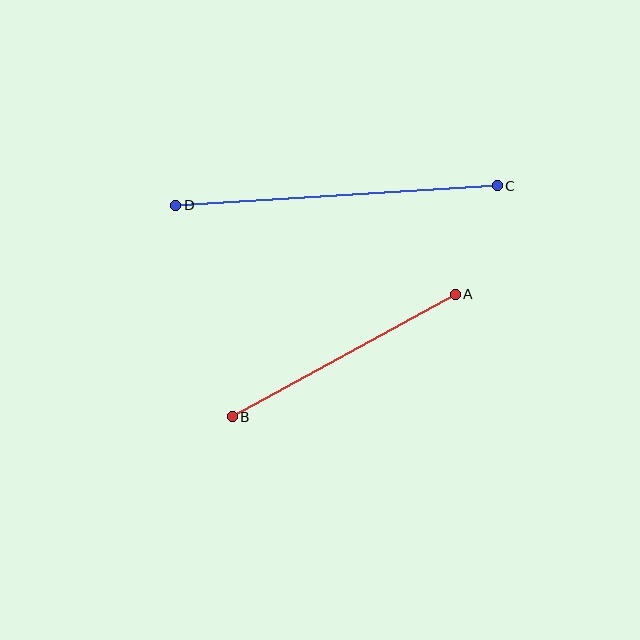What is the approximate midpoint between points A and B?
The midpoint is at approximately (344, 355) pixels.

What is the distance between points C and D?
The distance is approximately 322 pixels.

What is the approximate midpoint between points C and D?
The midpoint is at approximately (336, 196) pixels.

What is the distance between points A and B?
The distance is approximately 255 pixels.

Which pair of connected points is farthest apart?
Points C and D are farthest apart.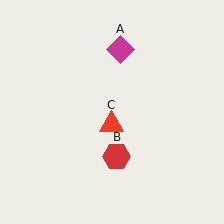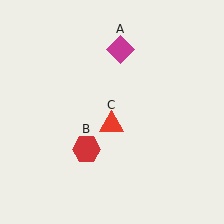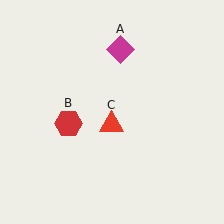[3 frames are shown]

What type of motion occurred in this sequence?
The red hexagon (object B) rotated clockwise around the center of the scene.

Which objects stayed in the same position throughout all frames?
Magenta diamond (object A) and red triangle (object C) remained stationary.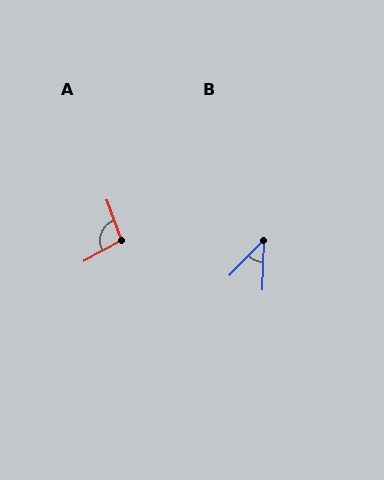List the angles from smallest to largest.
B (43°), A (99°).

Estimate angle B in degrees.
Approximately 43 degrees.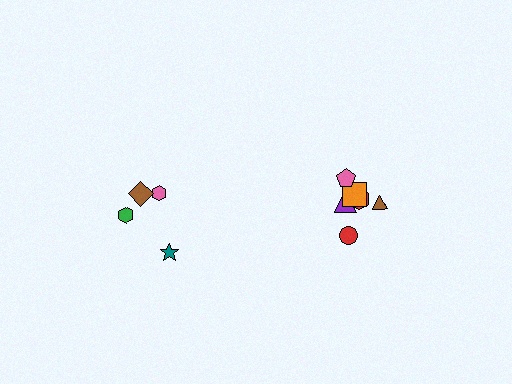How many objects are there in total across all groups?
There are 10 objects.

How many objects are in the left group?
There are 4 objects.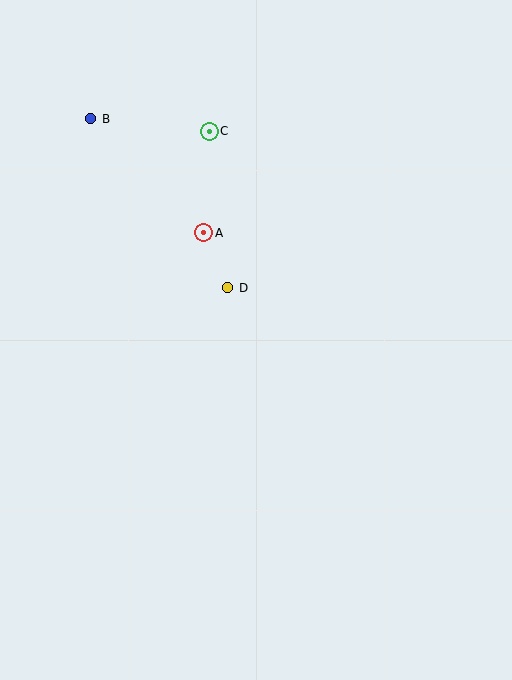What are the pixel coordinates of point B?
Point B is at (91, 119).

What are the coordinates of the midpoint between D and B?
The midpoint between D and B is at (159, 203).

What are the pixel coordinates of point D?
Point D is at (228, 288).